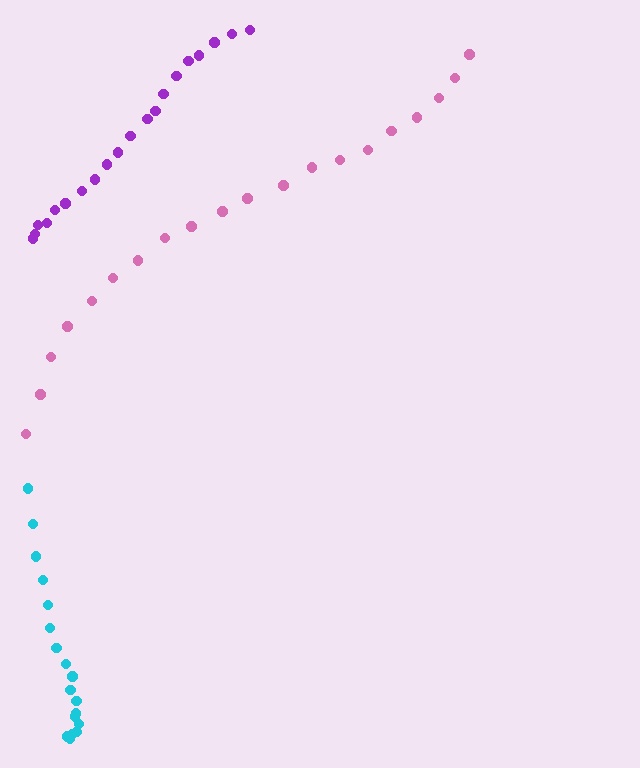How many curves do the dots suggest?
There are 3 distinct paths.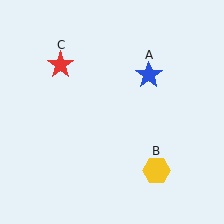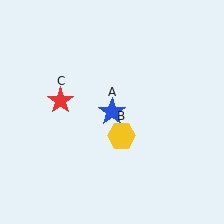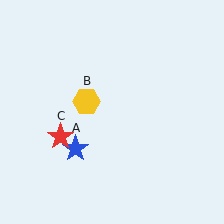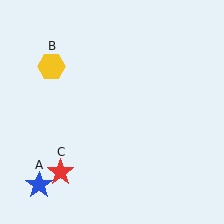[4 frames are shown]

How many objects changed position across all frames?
3 objects changed position: blue star (object A), yellow hexagon (object B), red star (object C).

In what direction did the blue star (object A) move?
The blue star (object A) moved down and to the left.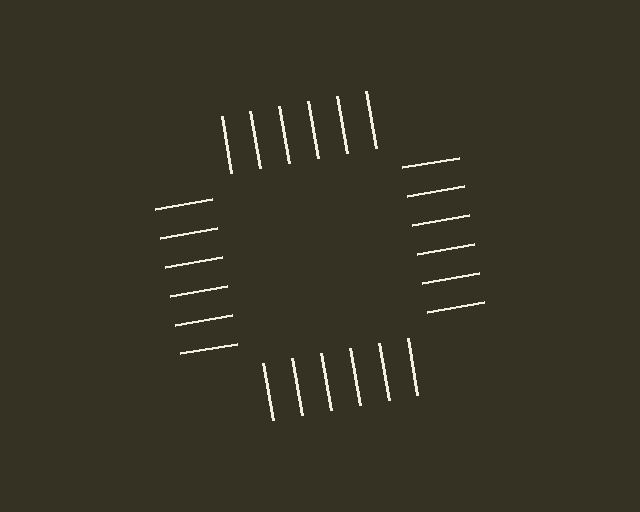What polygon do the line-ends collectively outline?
An illusory square — the line segments terminate on its edges but no continuous stroke is drawn.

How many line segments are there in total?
24 — 6 along each of the 4 edges.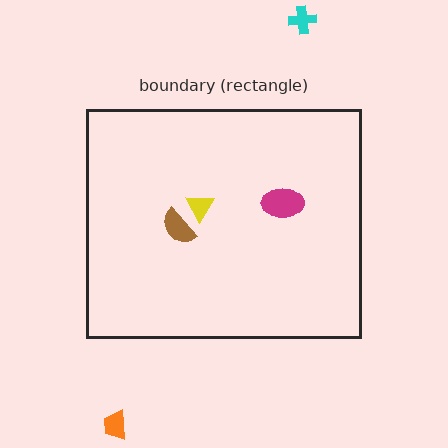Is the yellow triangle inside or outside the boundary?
Inside.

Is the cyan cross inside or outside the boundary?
Outside.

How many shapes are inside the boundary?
3 inside, 2 outside.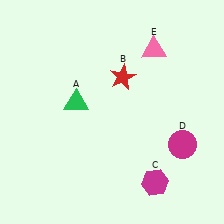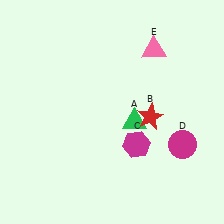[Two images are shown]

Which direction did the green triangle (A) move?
The green triangle (A) moved right.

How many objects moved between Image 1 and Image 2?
3 objects moved between the two images.